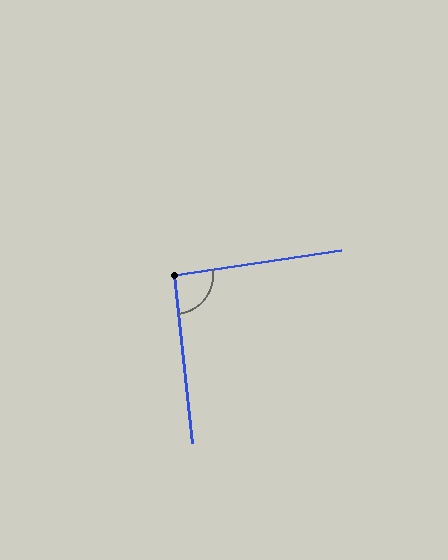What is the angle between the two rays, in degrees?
Approximately 92 degrees.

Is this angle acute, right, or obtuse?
It is approximately a right angle.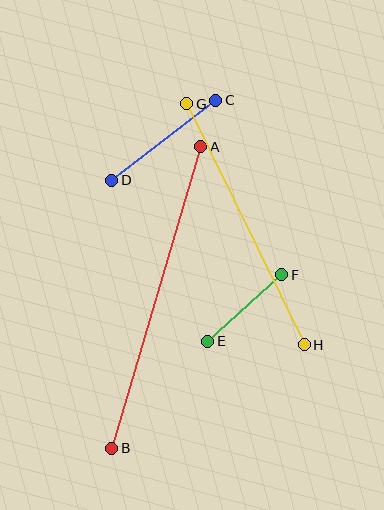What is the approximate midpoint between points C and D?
The midpoint is at approximately (164, 140) pixels.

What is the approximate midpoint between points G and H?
The midpoint is at approximately (245, 224) pixels.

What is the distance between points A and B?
The distance is approximately 314 pixels.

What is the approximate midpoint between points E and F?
The midpoint is at approximately (245, 308) pixels.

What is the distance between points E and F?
The distance is approximately 100 pixels.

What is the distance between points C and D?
The distance is approximately 131 pixels.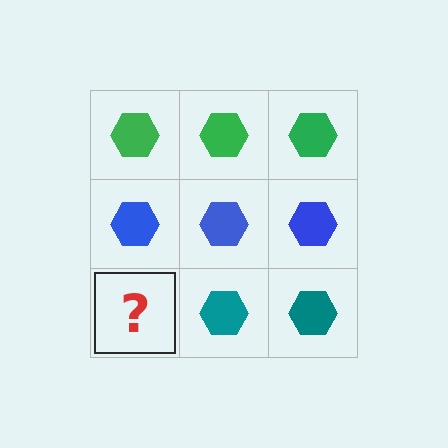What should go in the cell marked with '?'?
The missing cell should contain a teal hexagon.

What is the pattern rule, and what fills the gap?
The rule is that each row has a consistent color. The gap should be filled with a teal hexagon.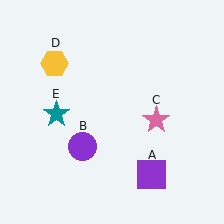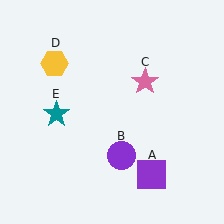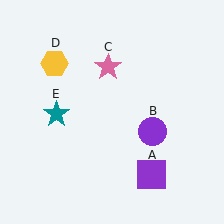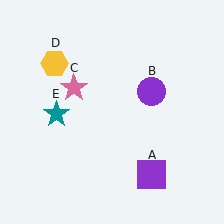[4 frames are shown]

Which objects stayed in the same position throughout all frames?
Purple square (object A) and yellow hexagon (object D) and teal star (object E) remained stationary.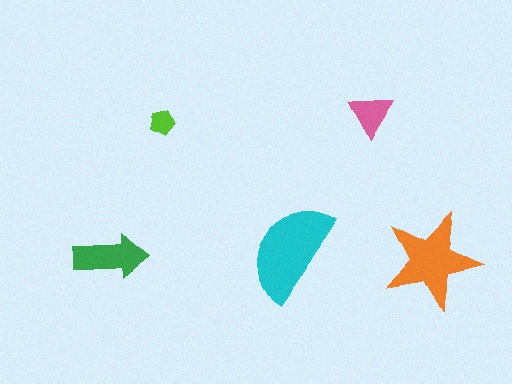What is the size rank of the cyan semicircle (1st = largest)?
1st.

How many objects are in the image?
There are 5 objects in the image.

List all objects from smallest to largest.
The lime pentagon, the pink triangle, the green arrow, the orange star, the cyan semicircle.